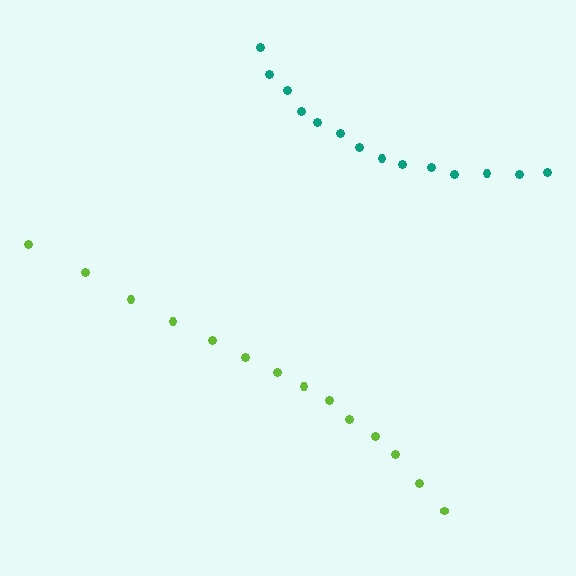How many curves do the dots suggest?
There are 2 distinct paths.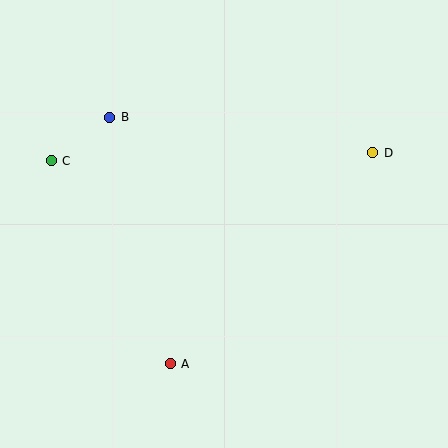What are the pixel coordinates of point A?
Point A is at (170, 364).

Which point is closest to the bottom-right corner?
Point A is closest to the bottom-right corner.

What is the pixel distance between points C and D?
The distance between C and D is 322 pixels.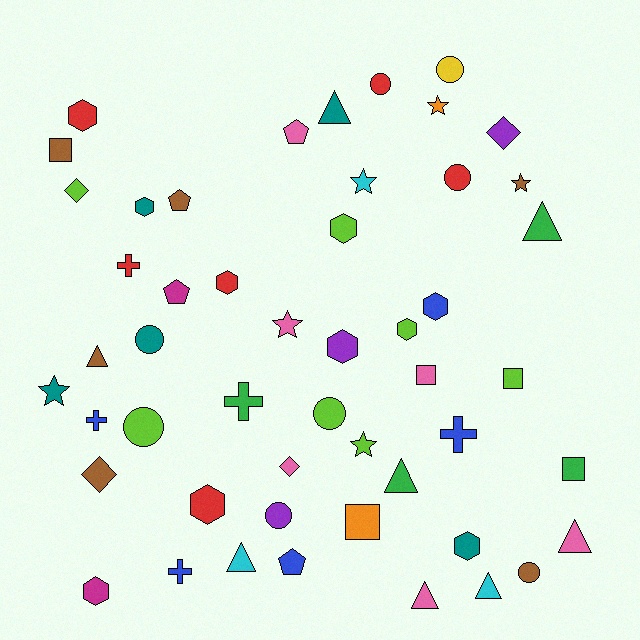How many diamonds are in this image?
There are 4 diamonds.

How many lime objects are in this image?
There are 7 lime objects.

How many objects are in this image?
There are 50 objects.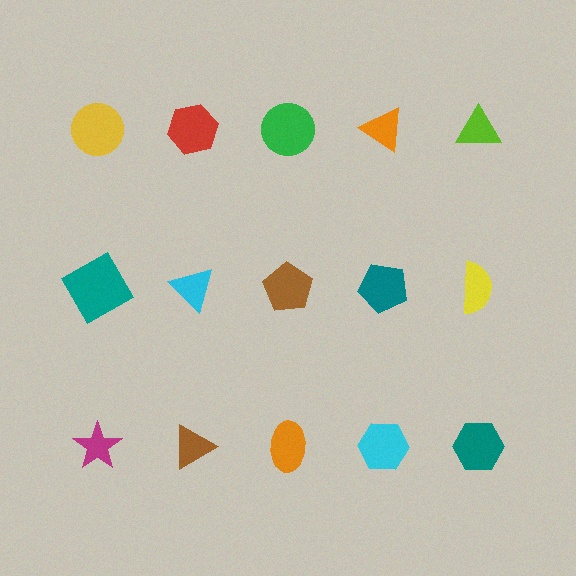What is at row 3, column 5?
A teal hexagon.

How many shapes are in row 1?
5 shapes.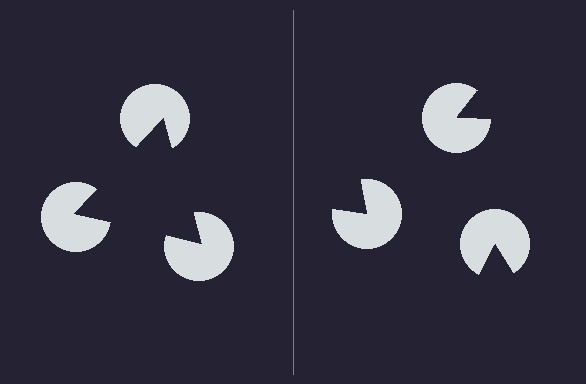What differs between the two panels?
The pac-man discs are positioned identically on both sides; only the wedge orientations differ. On the left they align to a triangle; on the right they are misaligned.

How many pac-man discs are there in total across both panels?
6 — 3 on each side.